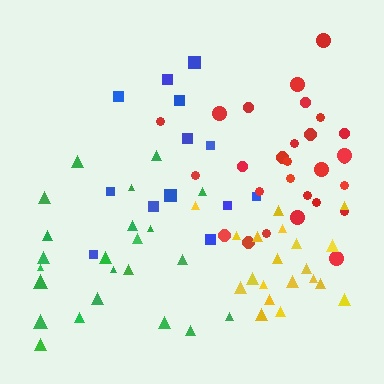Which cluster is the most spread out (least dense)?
Green.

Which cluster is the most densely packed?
Yellow.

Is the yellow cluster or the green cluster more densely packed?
Yellow.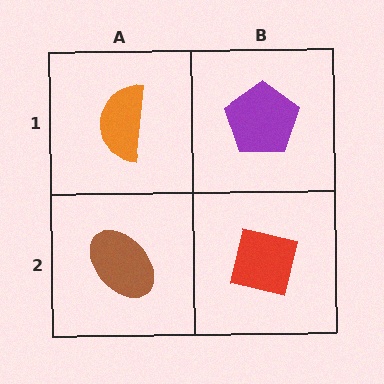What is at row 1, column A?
An orange semicircle.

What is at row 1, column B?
A purple pentagon.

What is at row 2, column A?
A brown ellipse.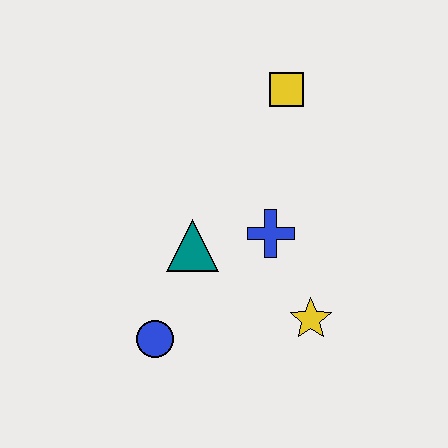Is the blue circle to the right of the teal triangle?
No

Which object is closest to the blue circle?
The teal triangle is closest to the blue circle.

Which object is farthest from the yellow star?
The yellow square is farthest from the yellow star.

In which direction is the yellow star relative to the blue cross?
The yellow star is below the blue cross.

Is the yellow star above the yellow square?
No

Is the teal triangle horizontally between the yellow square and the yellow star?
No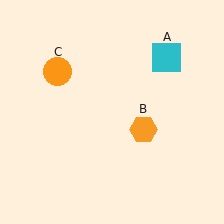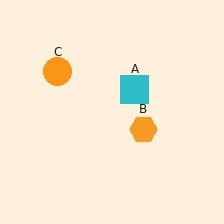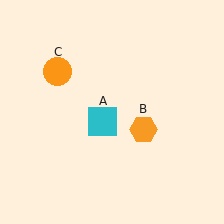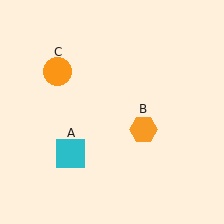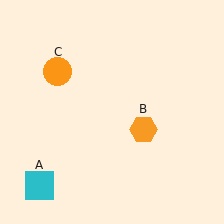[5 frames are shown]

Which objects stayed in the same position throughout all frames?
Orange hexagon (object B) and orange circle (object C) remained stationary.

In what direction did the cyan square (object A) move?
The cyan square (object A) moved down and to the left.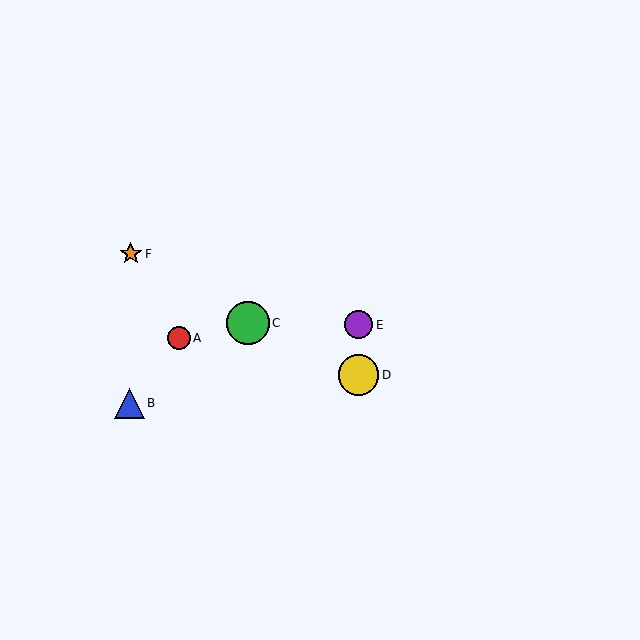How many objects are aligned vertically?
2 objects (D, E) are aligned vertically.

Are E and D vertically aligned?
Yes, both are at x≈359.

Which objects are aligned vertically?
Objects D, E are aligned vertically.